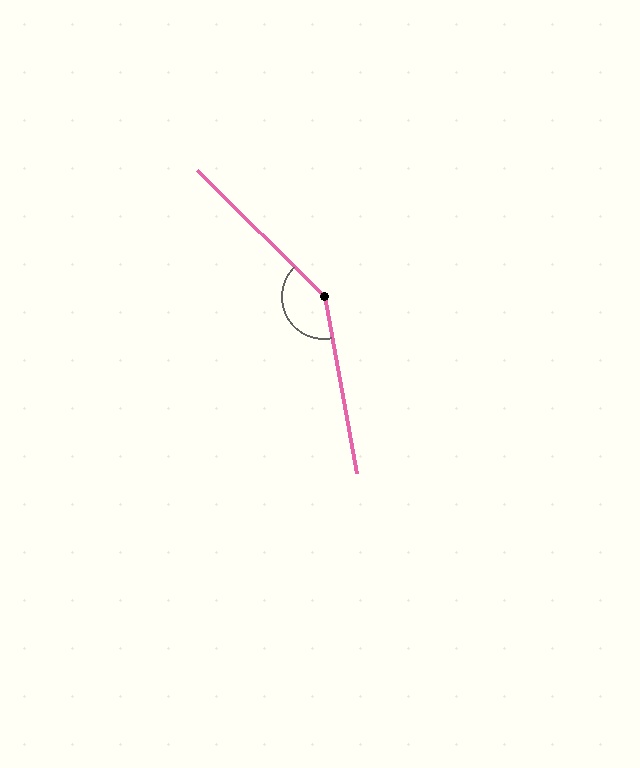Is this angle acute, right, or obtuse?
It is obtuse.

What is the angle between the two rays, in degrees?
Approximately 145 degrees.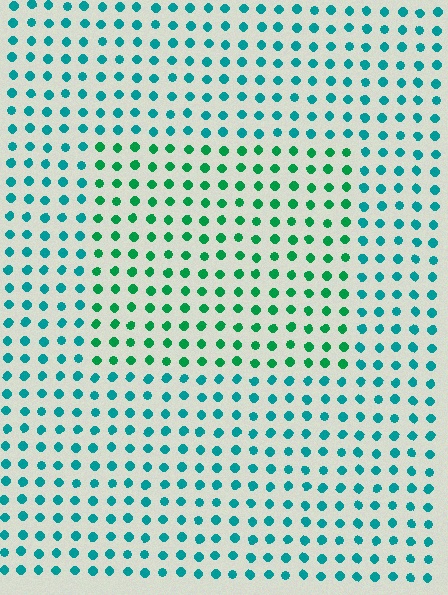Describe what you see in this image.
The image is filled with small teal elements in a uniform arrangement. A rectangle-shaped region is visible where the elements are tinted to a slightly different hue, forming a subtle color boundary.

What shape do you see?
I see a rectangle.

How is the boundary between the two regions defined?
The boundary is defined purely by a slight shift in hue (about 33 degrees). Spacing, size, and orientation are identical on both sides.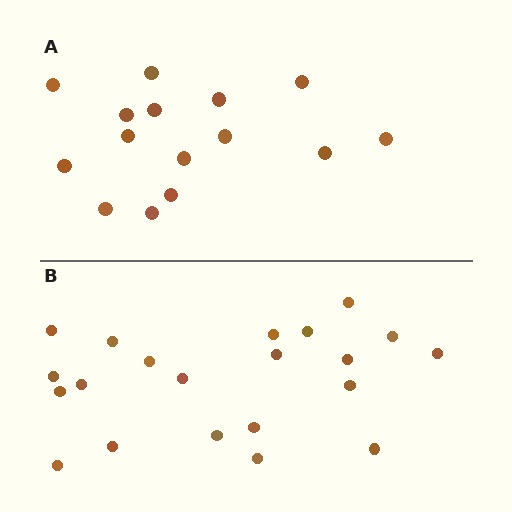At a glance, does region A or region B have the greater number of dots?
Region B (the bottom region) has more dots.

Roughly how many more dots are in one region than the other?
Region B has about 6 more dots than region A.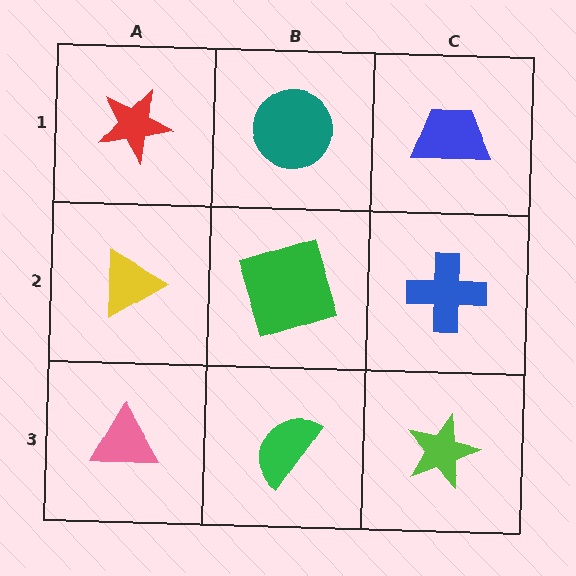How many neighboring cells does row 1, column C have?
2.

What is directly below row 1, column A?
A yellow triangle.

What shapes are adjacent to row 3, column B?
A green square (row 2, column B), a pink triangle (row 3, column A), a lime star (row 3, column C).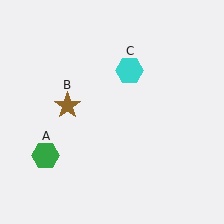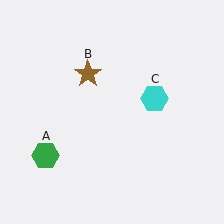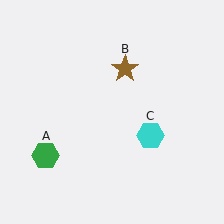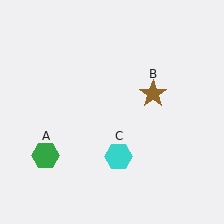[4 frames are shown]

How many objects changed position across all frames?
2 objects changed position: brown star (object B), cyan hexagon (object C).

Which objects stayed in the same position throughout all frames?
Green hexagon (object A) remained stationary.